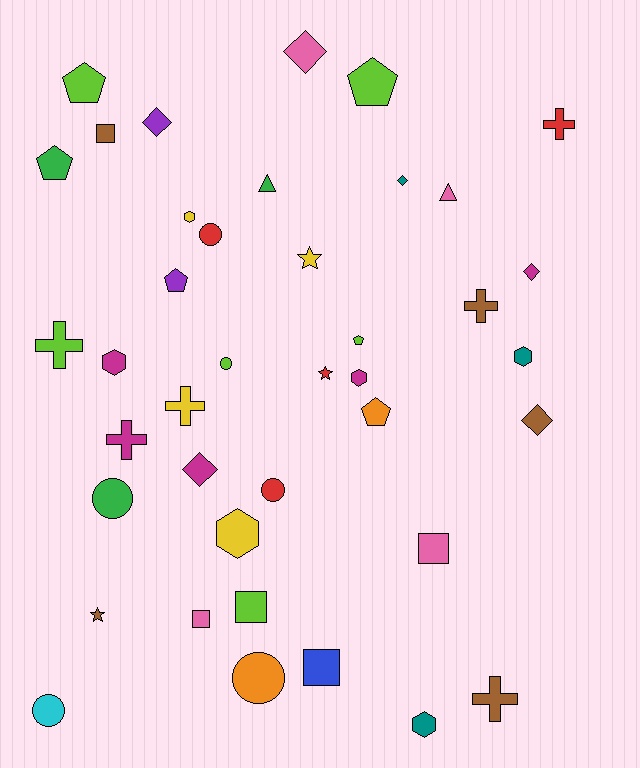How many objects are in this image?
There are 40 objects.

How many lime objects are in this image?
There are 6 lime objects.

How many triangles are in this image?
There are 2 triangles.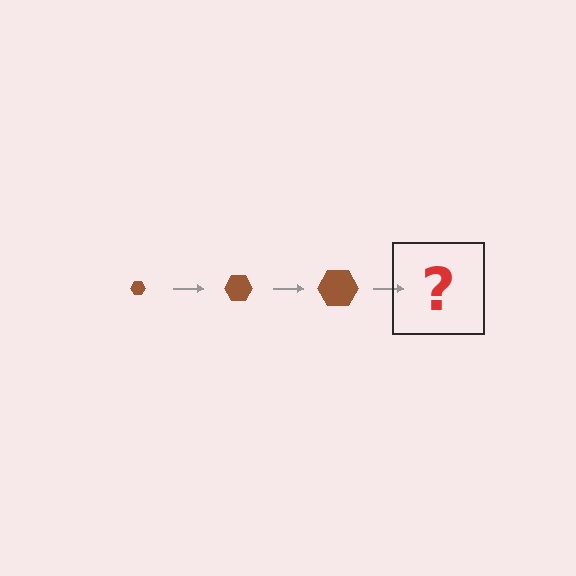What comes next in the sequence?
The next element should be a brown hexagon, larger than the previous one.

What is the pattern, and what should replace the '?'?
The pattern is that the hexagon gets progressively larger each step. The '?' should be a brown hexagon, larger than the previous one.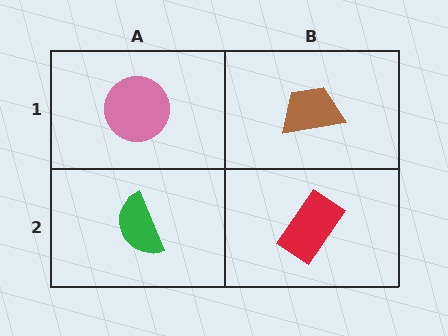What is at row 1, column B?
A brown trapezoid.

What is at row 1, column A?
A pink circle.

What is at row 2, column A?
A green semicircle.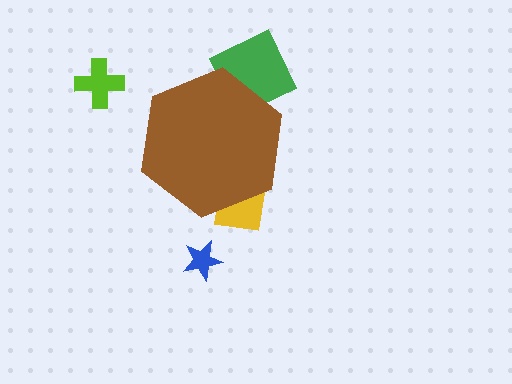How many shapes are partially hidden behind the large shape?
2 shapes are partially hidden.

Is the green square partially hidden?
Yes, the green square is partially hidden behind the brown hexagon.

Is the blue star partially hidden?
No, the blue star is fully visible.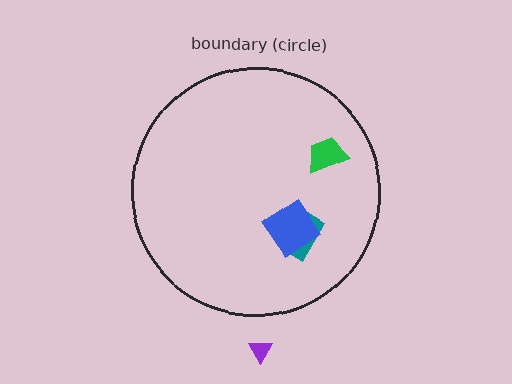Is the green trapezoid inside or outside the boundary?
Inside.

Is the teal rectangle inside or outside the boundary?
Inside.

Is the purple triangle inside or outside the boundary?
Outside.